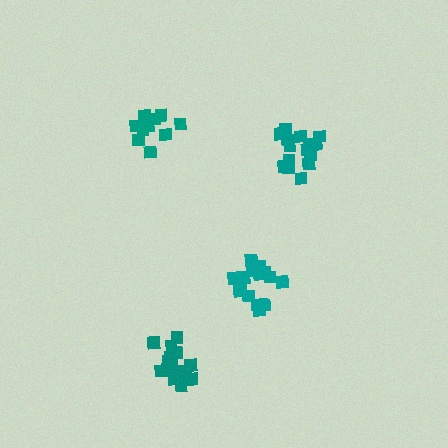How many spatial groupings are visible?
There are 4 spatial groupings.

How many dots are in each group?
Group 1: 15 dots, Group 2: 11 dots, Group 3: 17 dots, Group 4: 17 dots (60 total).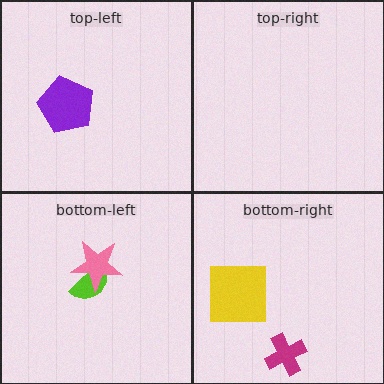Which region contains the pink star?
The bottom-left region.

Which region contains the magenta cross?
The bottom-right region.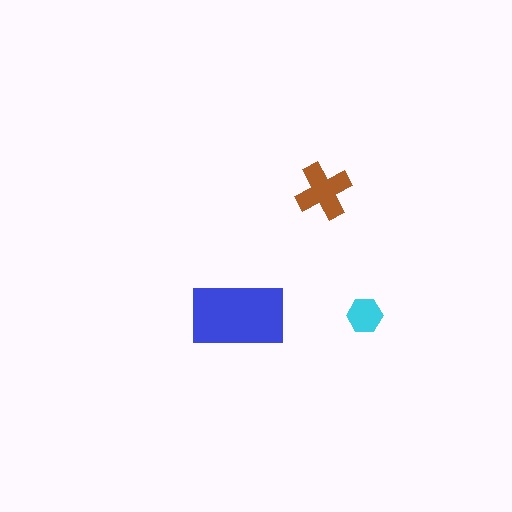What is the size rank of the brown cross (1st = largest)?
2nd.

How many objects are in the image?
There are 3 objects in the image.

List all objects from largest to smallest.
The blue rectangle, the brown cross, the cyan hexagon.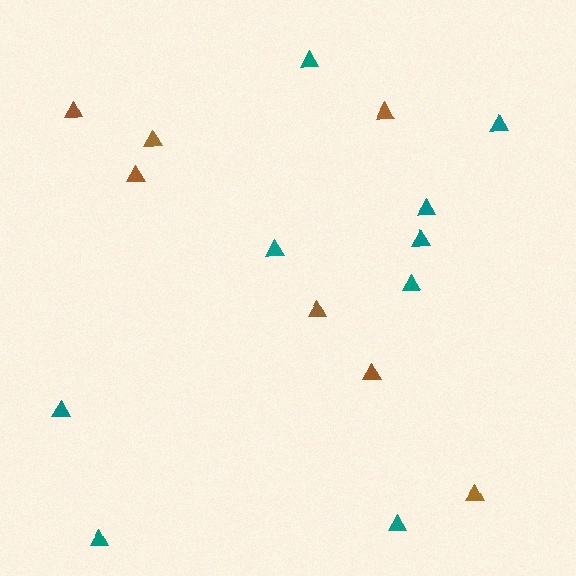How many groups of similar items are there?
There are 2 groups: one group of teal triangles (9) and one group of brown triangles (7).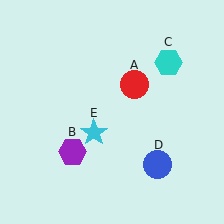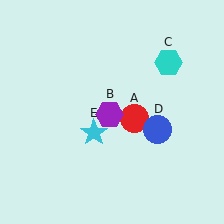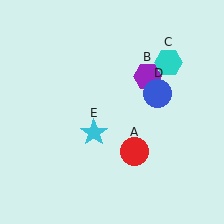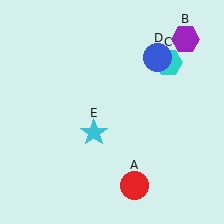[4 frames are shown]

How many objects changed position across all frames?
3 objects changed position: red circle (object A), purple hexagon (object B), blue circle (object D).